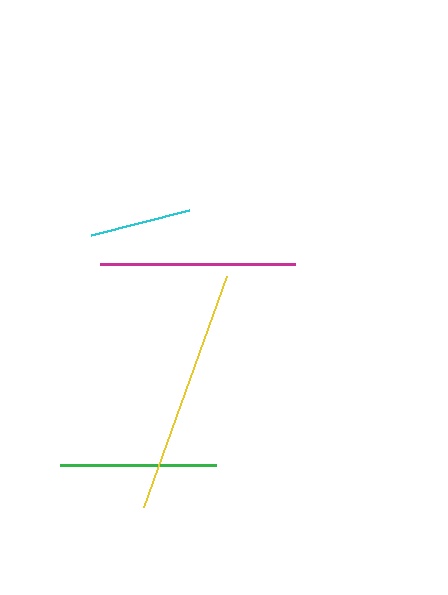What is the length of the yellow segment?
The yellow segment is approximately 245 pixels long.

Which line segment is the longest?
The yellow line is the longest at approximately 245 pixels.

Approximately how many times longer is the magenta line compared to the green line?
The magenta line is approximately 1.3 times the length of the green line.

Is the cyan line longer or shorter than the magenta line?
The magenta line is longer than the cyan line.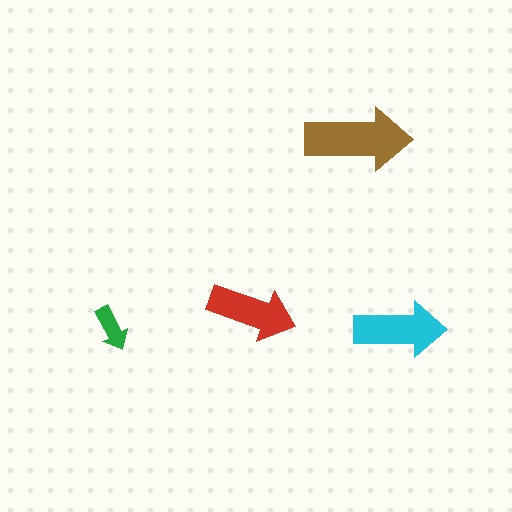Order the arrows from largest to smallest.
the brown one, the cyan one, the red one, the green one.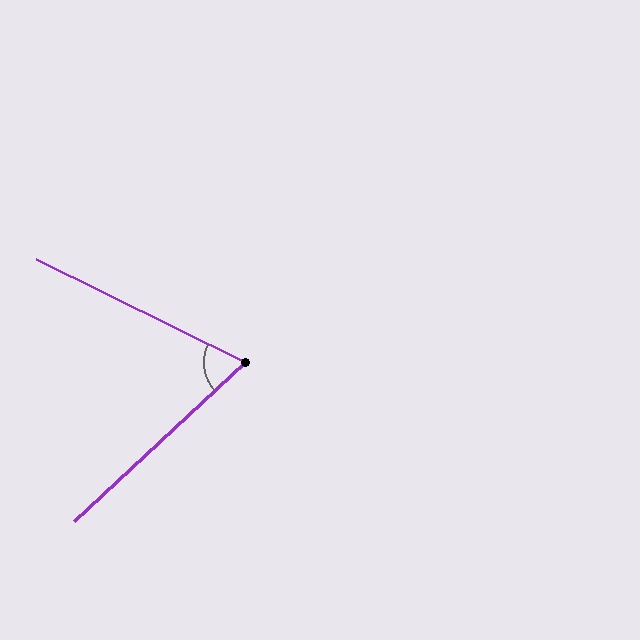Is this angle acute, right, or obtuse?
It is acute.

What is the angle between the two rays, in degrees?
Approximately 69 degrees.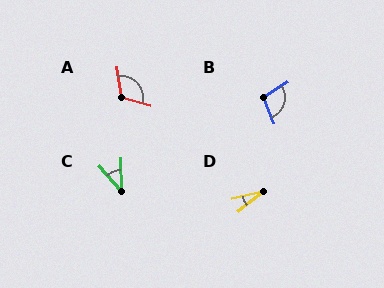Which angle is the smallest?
D, at approximately 26 degrees.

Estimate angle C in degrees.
Approximately 41 degrees.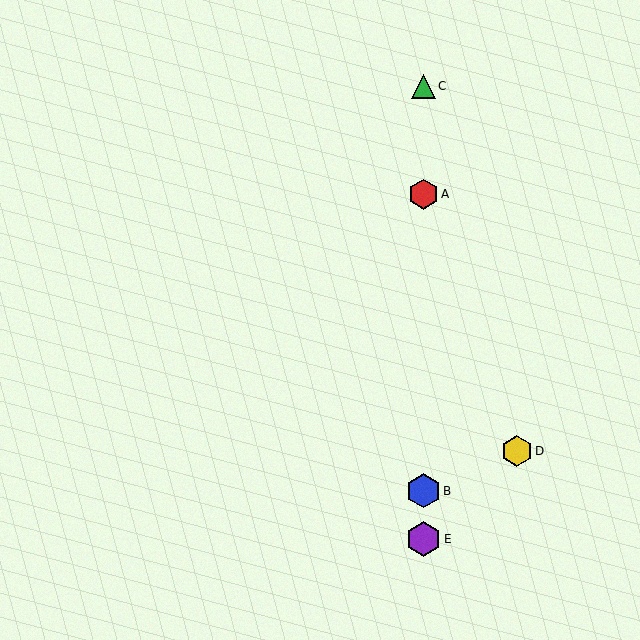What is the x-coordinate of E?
Object E is at x≈423.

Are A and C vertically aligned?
Yes, both are at x≈423.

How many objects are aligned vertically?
4 objects (A, B, C, E) are aligned vertically.